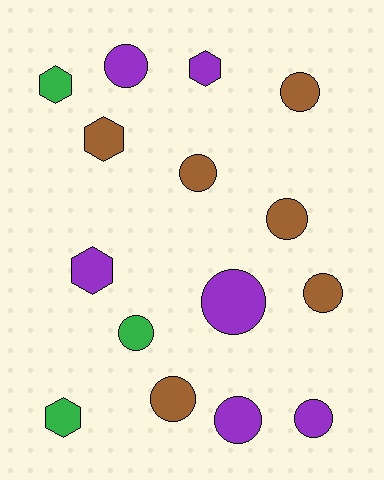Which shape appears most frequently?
Circle, with 10 objects.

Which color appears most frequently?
Purple, with 6 objects.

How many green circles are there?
There is 1 green circle.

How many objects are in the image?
There are 15 objects.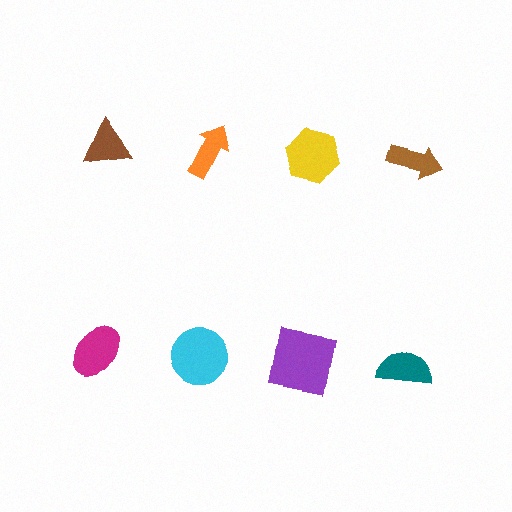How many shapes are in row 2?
4 shapes.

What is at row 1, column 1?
A brown triangle.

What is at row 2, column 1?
A magenta ellipse.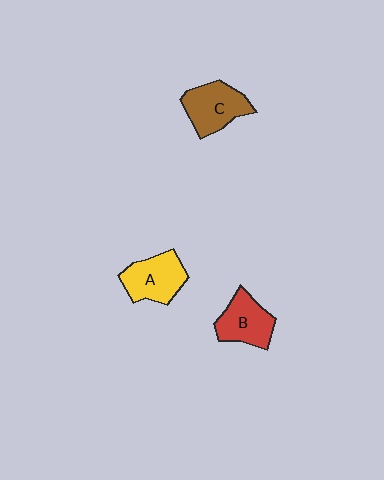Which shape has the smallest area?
Shape B (red).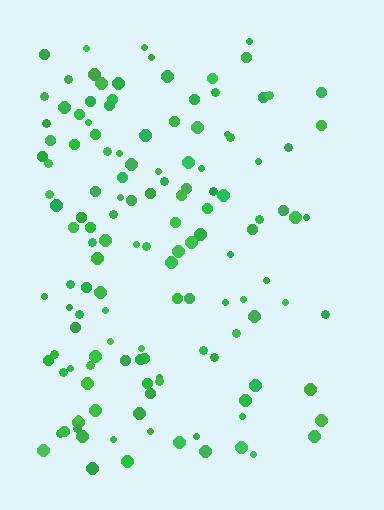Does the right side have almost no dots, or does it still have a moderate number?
Still a moderate number, just noticeably fewer than the left.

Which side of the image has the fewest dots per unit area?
The right.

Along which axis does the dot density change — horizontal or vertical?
Horizontal.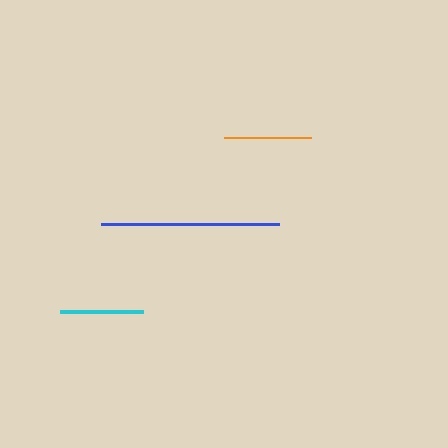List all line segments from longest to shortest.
From longest to shortest: blue, orange, cyan.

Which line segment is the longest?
The blue line is the longest at approximately 178 pixels.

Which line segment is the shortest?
The cyan line is the shortest at approximately 83 pixels.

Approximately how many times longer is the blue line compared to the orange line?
The blue line is approximately 2.0 times the length of the orange line.